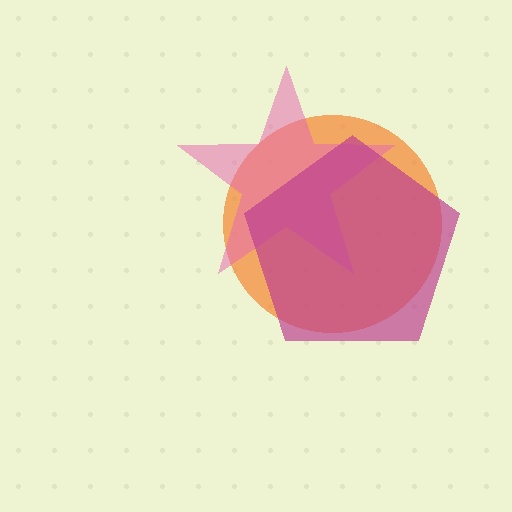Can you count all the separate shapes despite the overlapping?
Yes, there are 3 separate shapes.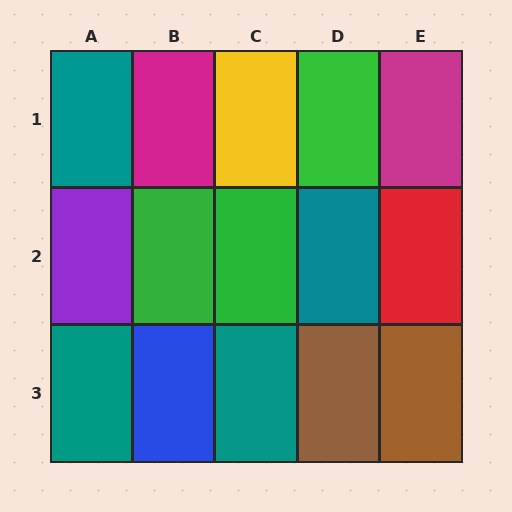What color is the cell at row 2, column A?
Purple.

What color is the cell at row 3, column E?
Brown.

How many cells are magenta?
2 cells are magenta.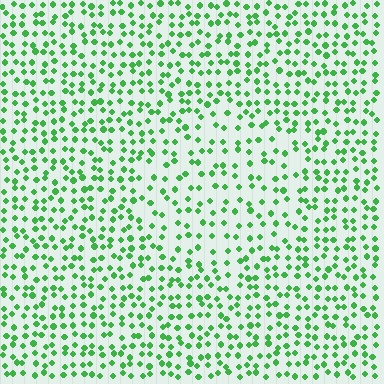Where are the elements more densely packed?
The elements are more densely packed outside the circle boundary.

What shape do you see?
I see a circle.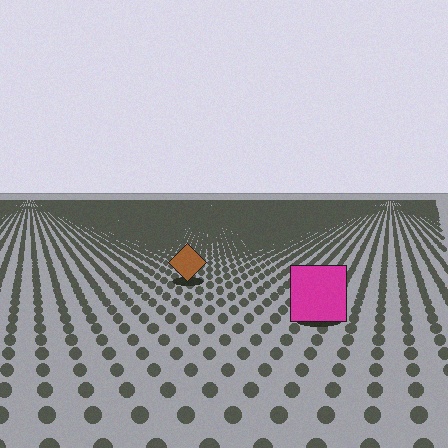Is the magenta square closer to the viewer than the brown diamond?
Yes. The magenta square is closer — you can tell from the texture gradient: the ground texture is coarser near it.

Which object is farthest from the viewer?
The brown diamond is farthest from the viewer. It appears smaller and the ground texture around it is denser.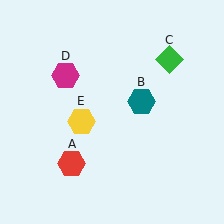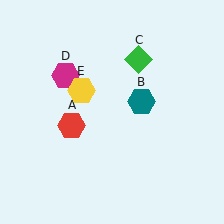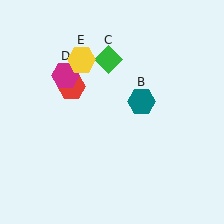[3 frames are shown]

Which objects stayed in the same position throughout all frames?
Teal hexagon (object B) and magenta hexagon (object D) remained stationary.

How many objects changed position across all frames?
3 objects changed position: red hexagon (object A), green diamond (object C), yellow hexagon (object E).